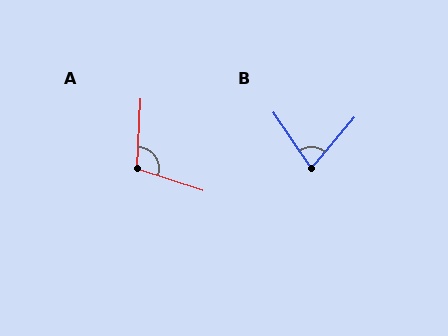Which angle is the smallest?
B, at approximately 74 degrees.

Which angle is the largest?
A, at approximately 105 degrees.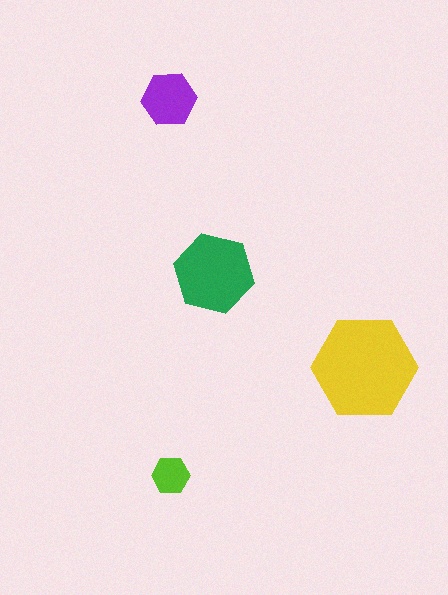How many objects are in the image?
There are 4 objects in the image.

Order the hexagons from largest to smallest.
the yellow one, the green one, the purple one, the lime one.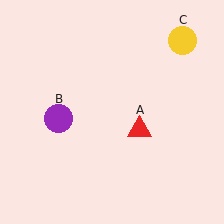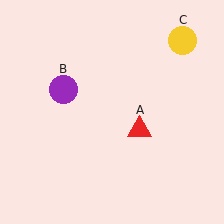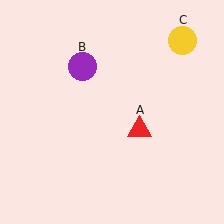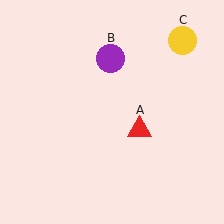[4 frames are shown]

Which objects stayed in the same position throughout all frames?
Red triangle (object A) and yellow circle (object C) remained stationary.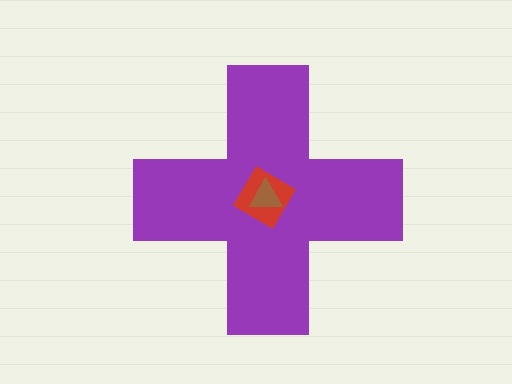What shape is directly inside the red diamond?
The brown triangle.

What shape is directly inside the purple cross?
The red diamond.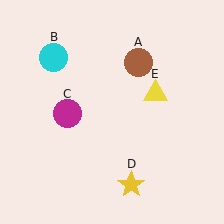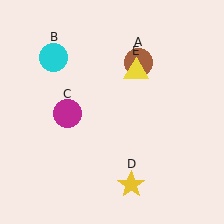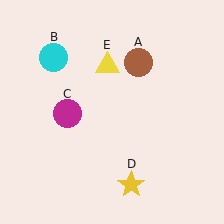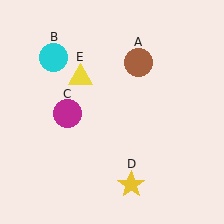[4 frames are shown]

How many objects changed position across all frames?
1 object changed position: yellow triangle (object E).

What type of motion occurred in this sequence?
The yellow triangle (object E) rotated counterclockwise around the center of the scene.